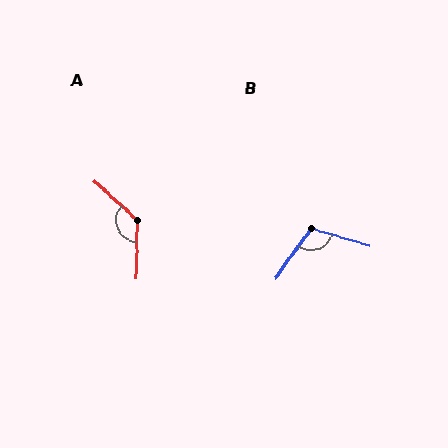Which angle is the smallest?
B, at approximately 109 degrees.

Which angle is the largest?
A, at approximately 131 degrees.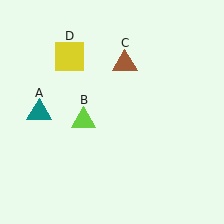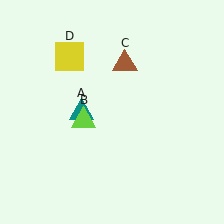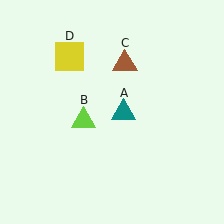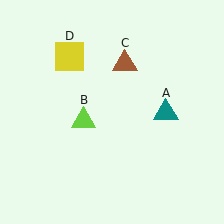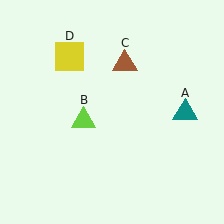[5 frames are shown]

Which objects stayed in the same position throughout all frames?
Lime triangle (object B) and brown triangle (object C) and yellow square (object D) remained stationary.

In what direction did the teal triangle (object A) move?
The teal triangle (object A) moved right.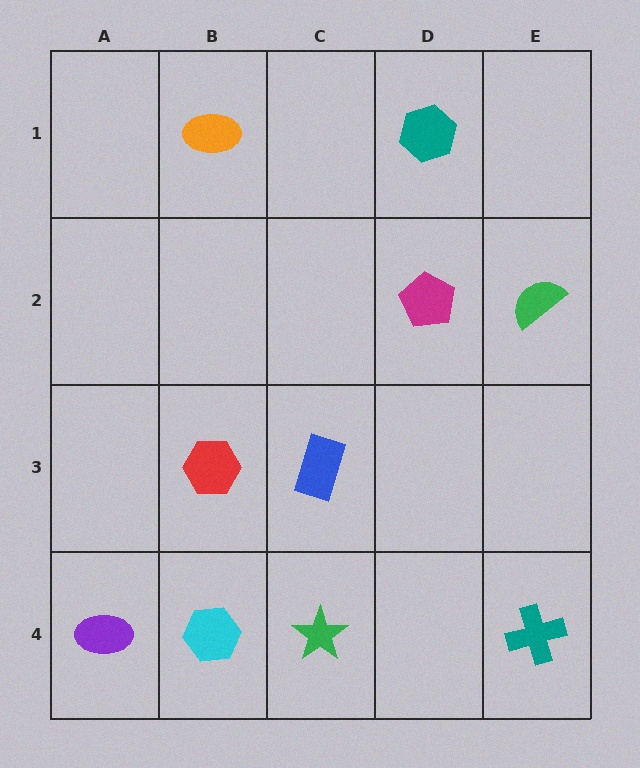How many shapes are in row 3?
2 shapes.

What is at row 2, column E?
A green semicircle.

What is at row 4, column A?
A purple ellipse.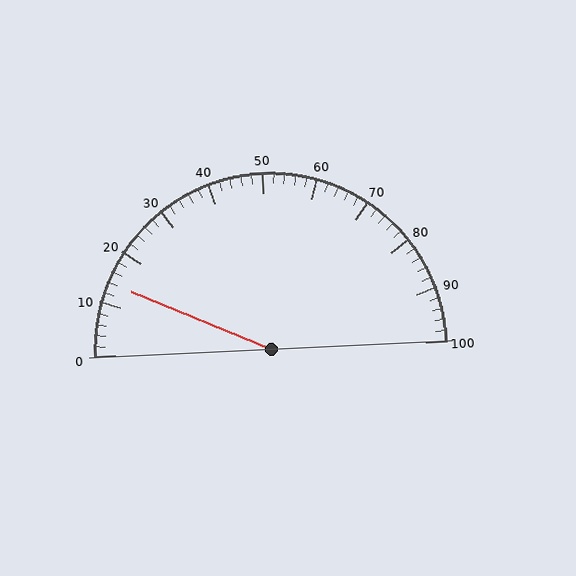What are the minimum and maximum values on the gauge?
The gauge ranges from 0 to 100.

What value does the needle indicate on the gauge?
The needle indicates approximately 14.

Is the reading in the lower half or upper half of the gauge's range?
The reading is in the lower half of the range (0 to 100).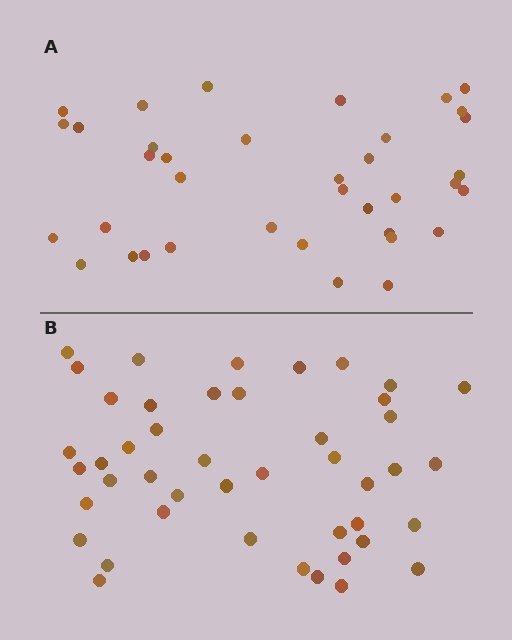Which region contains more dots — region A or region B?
Region B (the bottom region) has more dots.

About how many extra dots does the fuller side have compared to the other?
Region B has roughly 8 or so more dots than region A.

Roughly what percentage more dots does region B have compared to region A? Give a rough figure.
About 20% more.